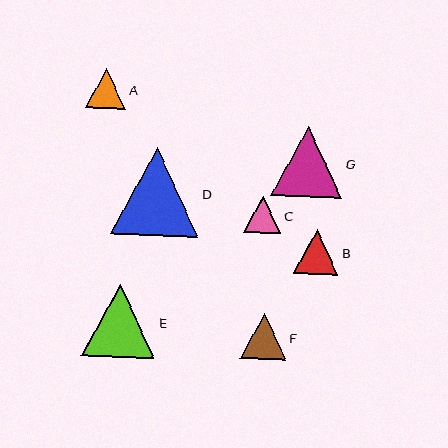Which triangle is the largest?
Triangle D is the largest with a size of approximately 87 pixels.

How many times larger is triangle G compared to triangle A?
Triangle G is approximately 1.7 times the size of triangle A.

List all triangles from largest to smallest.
From largest to smallest: D, E, G, F, B, A, C.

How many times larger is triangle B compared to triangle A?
Triangle B is approximately 1.1 times the size of triangle A.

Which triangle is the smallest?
Triangle C is the smallest with a size of approximately 37 pixels.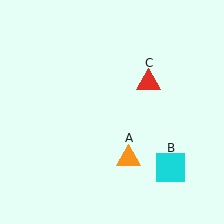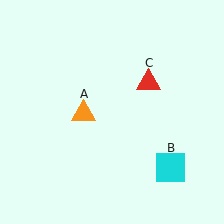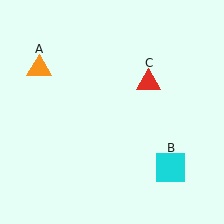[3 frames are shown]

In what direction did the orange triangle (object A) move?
The orange triangle (object A) moved up and to the left.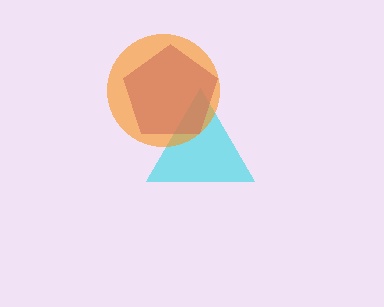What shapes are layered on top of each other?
The layered shapes are: a cyan triangle, a purple pentagon, an orange circle.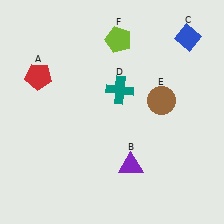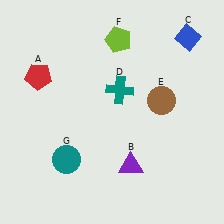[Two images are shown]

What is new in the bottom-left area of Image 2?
A teal circle (G) was added in the bottom-left area of Image 2.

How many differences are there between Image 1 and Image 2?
There is 1 difference between the two images.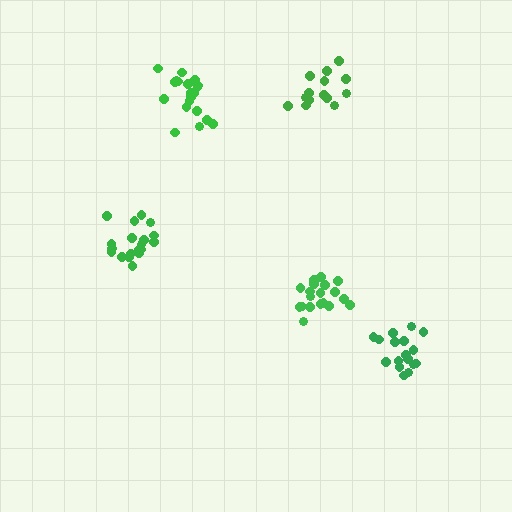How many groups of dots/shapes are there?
There are 5 groups.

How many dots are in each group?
Group 1: 14 dots, Group 2: 19 dots, Group 3: 20 dots, Group 4: 17 dots, Group 5: 19 dots (89 total).